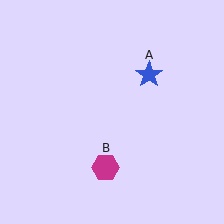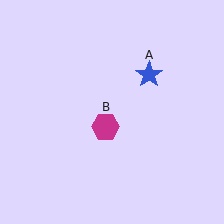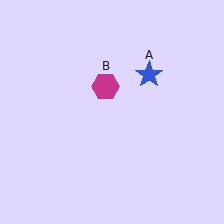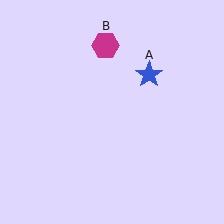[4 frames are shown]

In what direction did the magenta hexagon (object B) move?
The magenta hexagon (object B) moved up.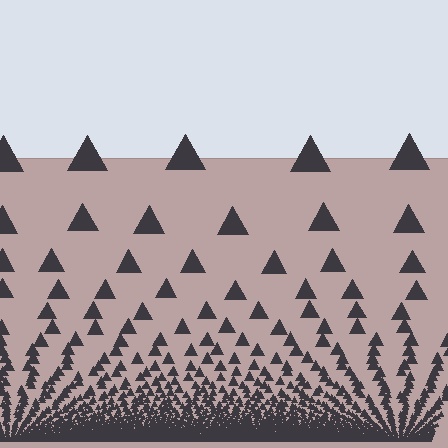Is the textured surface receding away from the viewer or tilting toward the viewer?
The surface appears to tilt toward the viewer. Texture elements get larger and sparser toward the top.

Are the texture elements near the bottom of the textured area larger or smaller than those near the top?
Smaller. The gradient is inverted — elements near the bottom are smaller and denser.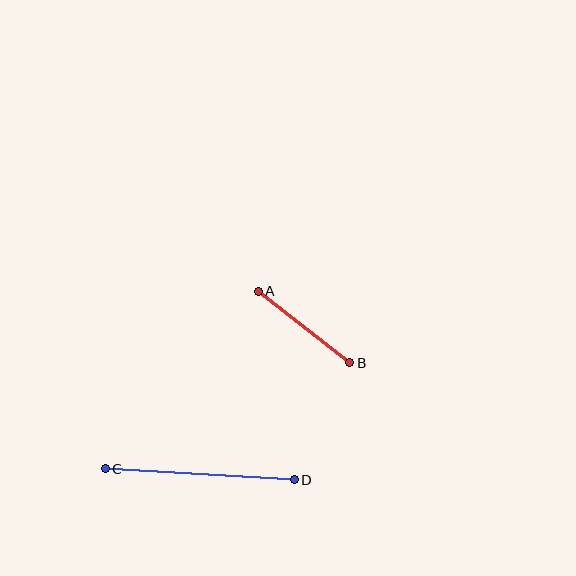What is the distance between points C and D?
The distance is approximately 189 pixels.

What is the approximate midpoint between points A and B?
The midpoint is at approximately (304, 327) pixels.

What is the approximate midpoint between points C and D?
The midpoint is at approximately (200, 474) pixels.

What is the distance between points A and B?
The distance is approximately 116 pixels.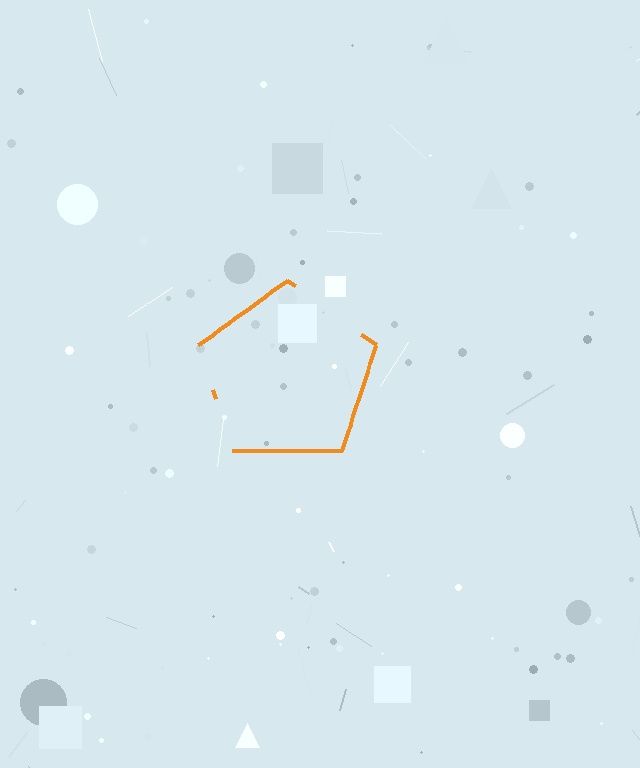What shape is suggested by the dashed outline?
The dashed outline suggests a pentagon.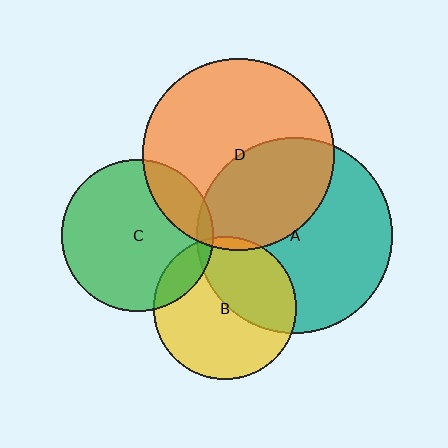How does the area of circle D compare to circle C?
Approximately 1.6 times.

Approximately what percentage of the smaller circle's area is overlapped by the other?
Approximately 40%.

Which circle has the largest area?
Circle A (teal).